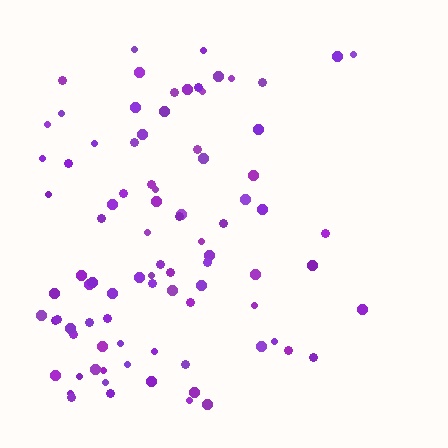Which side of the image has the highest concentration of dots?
The left.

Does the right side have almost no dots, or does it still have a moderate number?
Still a moderate number, just noticeably fewer than the left.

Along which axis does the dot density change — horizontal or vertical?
Horizontal.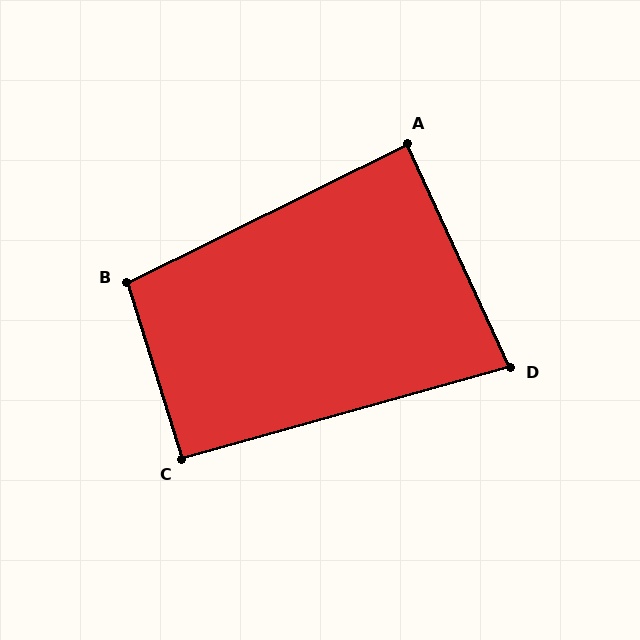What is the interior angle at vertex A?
Approximately 88 degrees (approximately right).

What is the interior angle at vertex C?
Approximately 92 degrees (approximately right).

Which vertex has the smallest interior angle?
D, at approximately 81 degrees.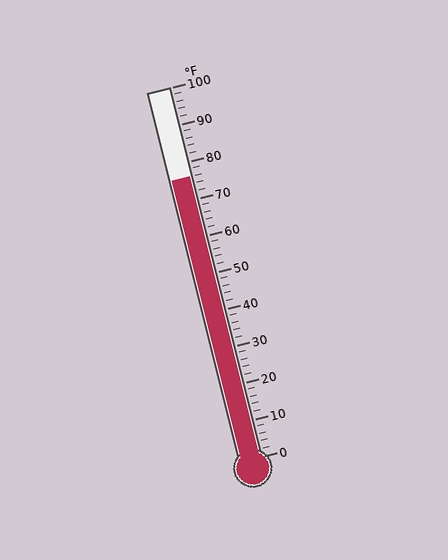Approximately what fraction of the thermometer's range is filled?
The thermometer is filled to approximately 75% of its range.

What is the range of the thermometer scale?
The thermometer scale ranges from 0°F to 100°F.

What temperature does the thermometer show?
The thermometer shows approximately 76°F.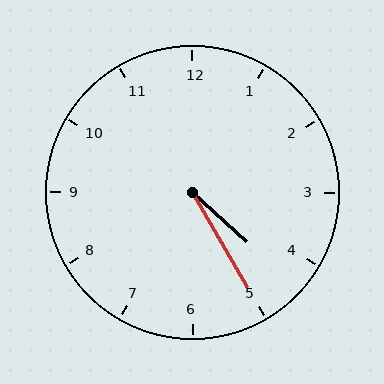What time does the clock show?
4:25.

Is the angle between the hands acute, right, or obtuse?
It is acute.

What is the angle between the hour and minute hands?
Approximately 18 degrees.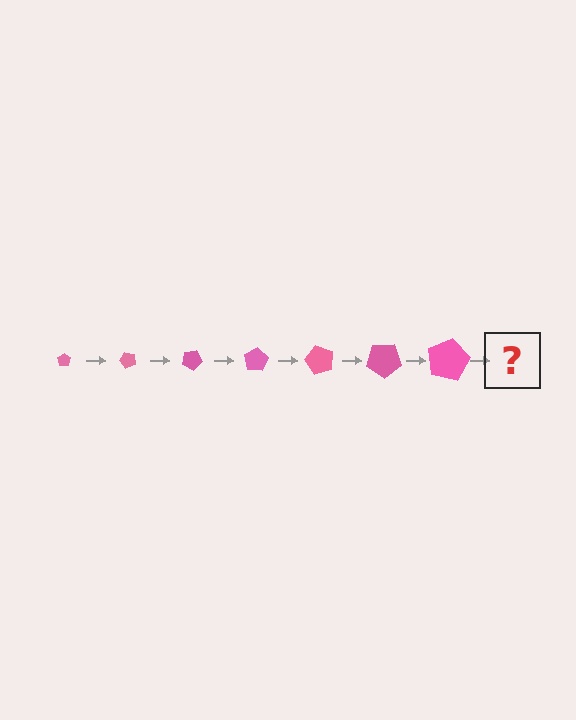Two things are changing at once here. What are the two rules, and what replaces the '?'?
The two rules are that the pentagon grows larger each step and it rotates 50 degrees each step. The '?' should be a pentagon, larger than the previous one and rotated 350 degrees from the start.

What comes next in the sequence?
The next element should be a pentagon, larger than the previous one and rotated 350 degrees from the start.